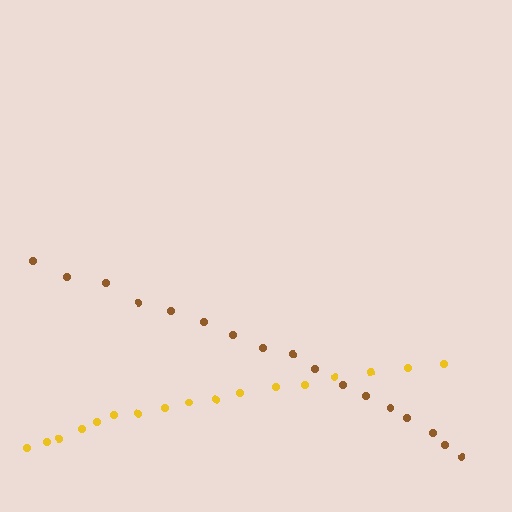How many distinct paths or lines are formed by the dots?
There are 2 distinct paths.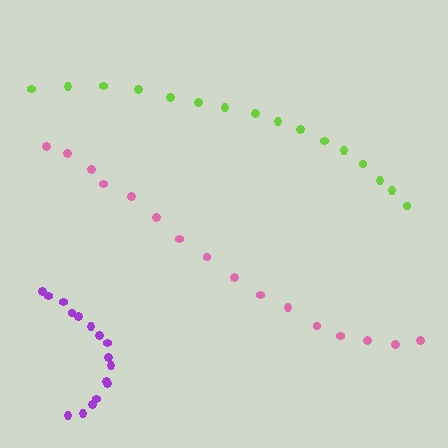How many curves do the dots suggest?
There are 3 distinct paths.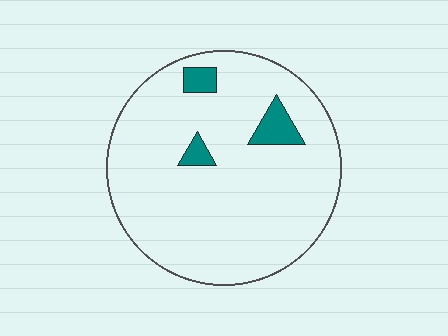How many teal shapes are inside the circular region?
3.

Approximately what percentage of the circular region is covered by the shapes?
Approximately 5%.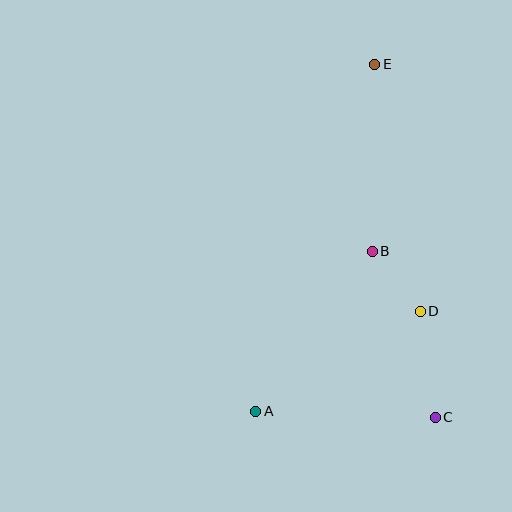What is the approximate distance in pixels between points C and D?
The distance between C and D is approximately 107 pixels.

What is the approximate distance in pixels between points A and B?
The distance between A and B is approximately 198 pixels.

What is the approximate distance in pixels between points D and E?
The distance between D and E is approximately 251 pixels.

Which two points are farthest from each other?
Points A and E are farthest from each other.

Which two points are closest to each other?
Points B and D are closest to each other.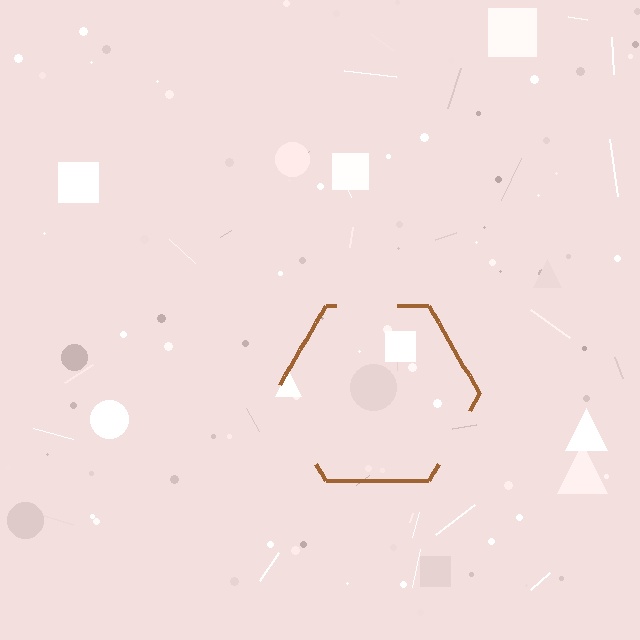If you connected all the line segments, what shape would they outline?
They would outline a hexagon.